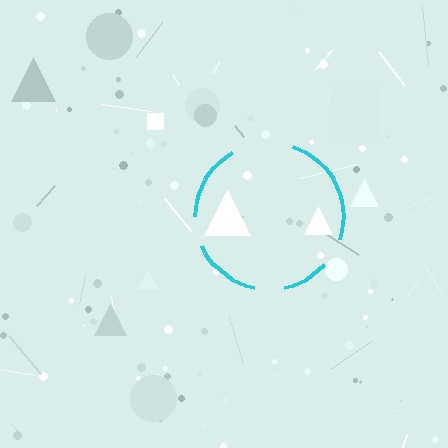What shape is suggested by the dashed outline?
The dashed outline suggests a circle.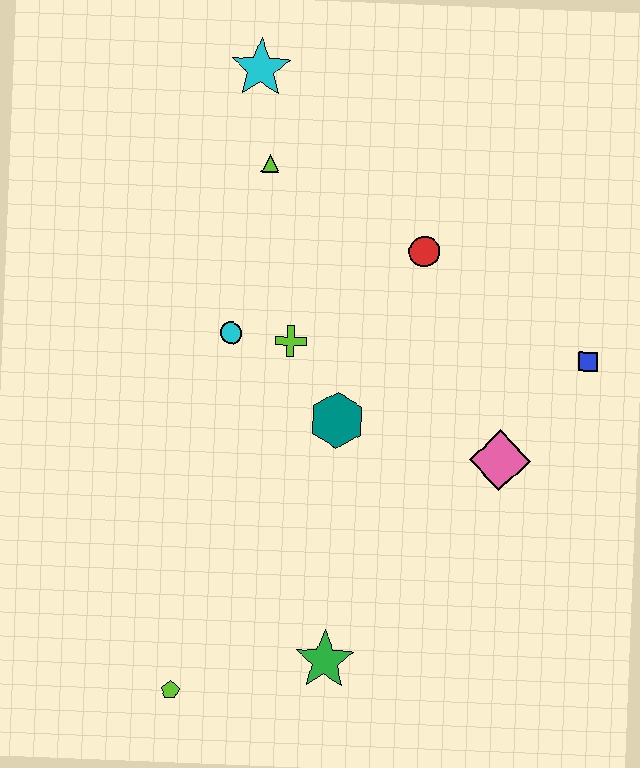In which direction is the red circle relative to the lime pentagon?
The red circle is above the lime pentagon.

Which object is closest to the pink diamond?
The blue square is closest to the pink diamond.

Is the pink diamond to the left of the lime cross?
No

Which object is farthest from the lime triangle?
The lime pentagon is farthest from the lime triangle.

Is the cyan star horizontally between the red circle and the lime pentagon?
Yes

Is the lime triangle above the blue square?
Yes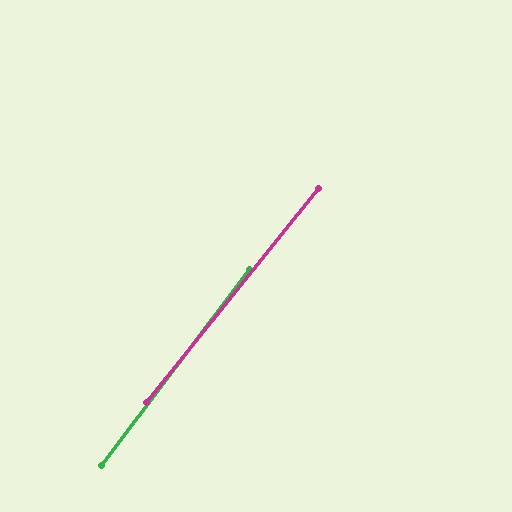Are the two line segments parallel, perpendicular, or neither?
Parallel — their directions differ by only 1.5°.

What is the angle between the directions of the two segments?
Approximately 1 degree.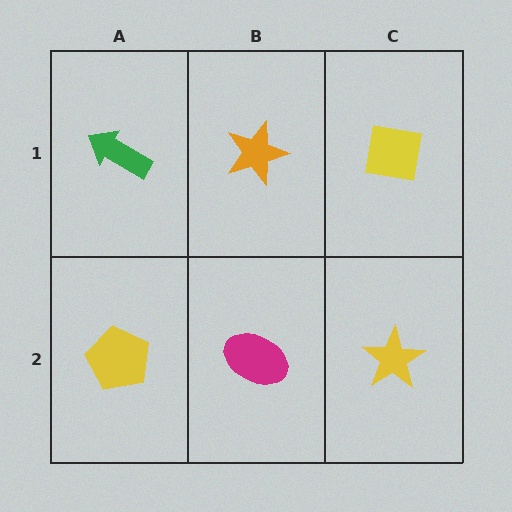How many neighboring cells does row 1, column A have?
2.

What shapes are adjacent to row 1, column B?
A magenta ellipse (row 2, column B), a green arrow (row 1, column A), a yellow square (row 1, column C).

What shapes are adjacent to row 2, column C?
A yellow square (row 1, column C), a magenta ellipse (row 2, column B).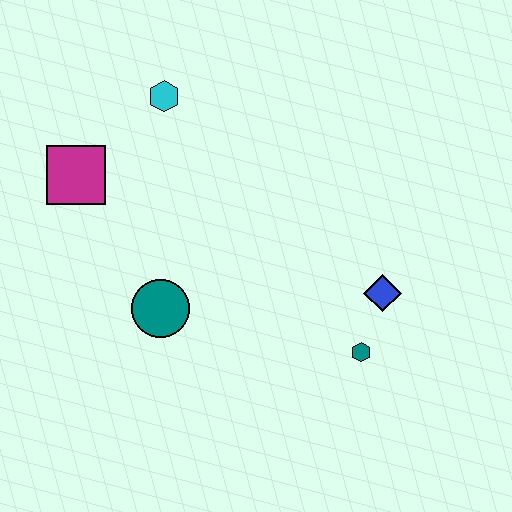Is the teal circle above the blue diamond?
No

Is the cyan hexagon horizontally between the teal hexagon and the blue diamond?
No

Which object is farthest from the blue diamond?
The magenta square is farthest from the blue diamond.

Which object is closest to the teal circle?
The magenta square is closest to the teal circle.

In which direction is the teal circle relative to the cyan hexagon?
The teal circle is below the cyan hexagon.